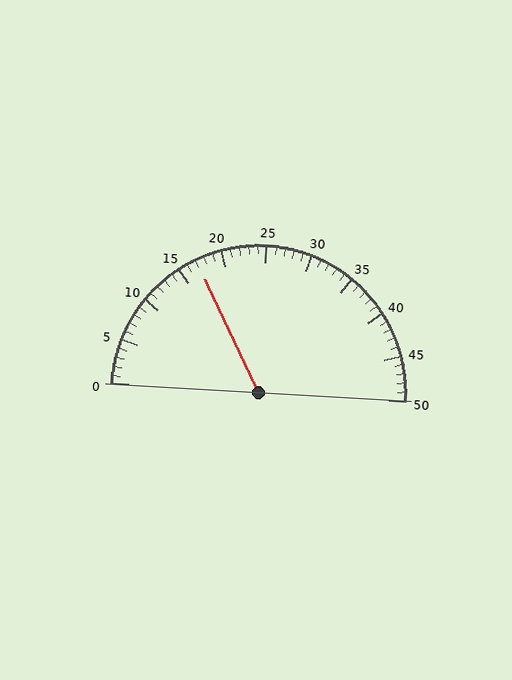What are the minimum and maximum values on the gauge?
The gauge ranges from 0 to 50.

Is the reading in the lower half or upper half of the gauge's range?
The reading is in the lower half of the range (0 to 50).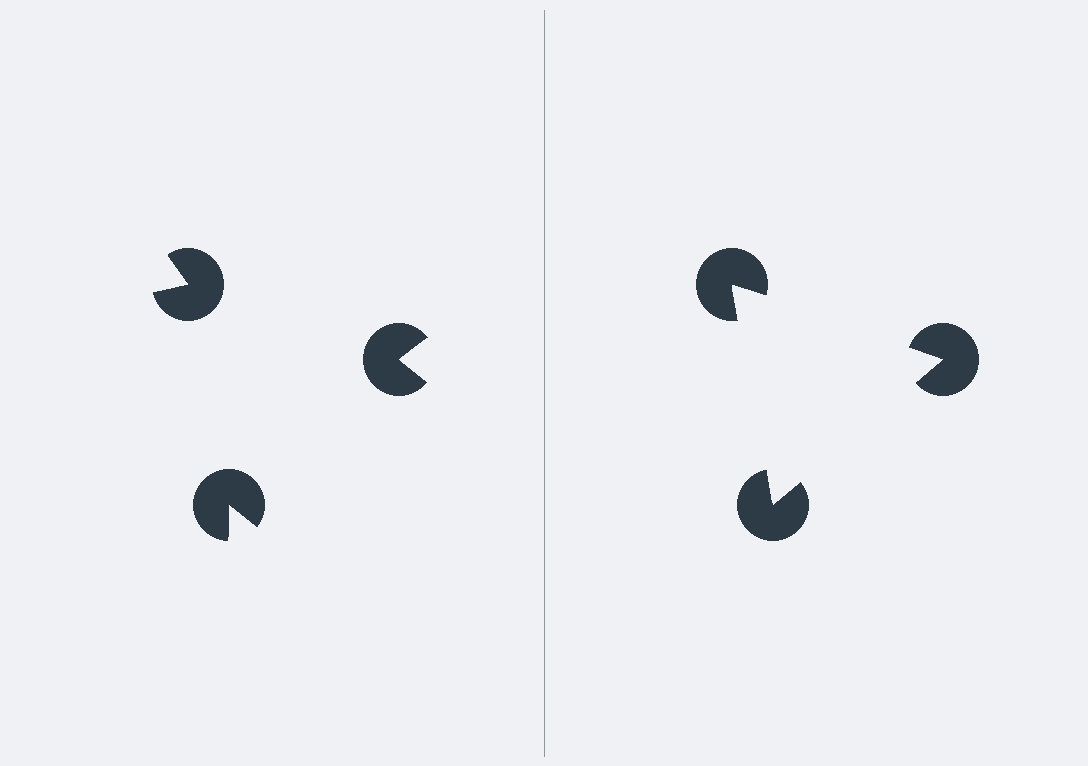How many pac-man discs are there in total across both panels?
6 — 3 on each side.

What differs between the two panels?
The pac-man discs are positioned identically on both sides; only the wedge orientations differ. On the right they align to a triangle; on the left they are misaligned.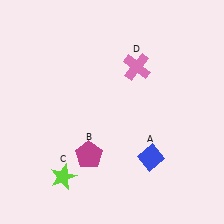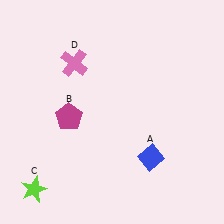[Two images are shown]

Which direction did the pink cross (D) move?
The pink cross (D) moved left.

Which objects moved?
The objects that moved are: the magenta pentagon (B), the lime star (C), the pink cross (D).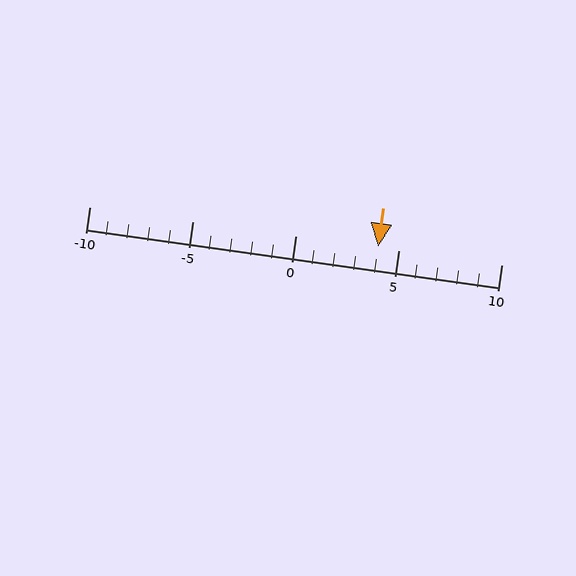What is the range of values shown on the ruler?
The ruler shows values from -10 to 10.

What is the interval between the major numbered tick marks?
The major tick marks are spaced 5 units apart.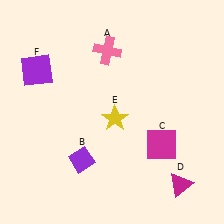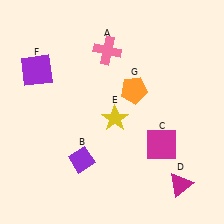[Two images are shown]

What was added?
An orange pentagon (G) was added in Image 2.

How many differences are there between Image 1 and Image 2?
There is 1 difference between the two images.